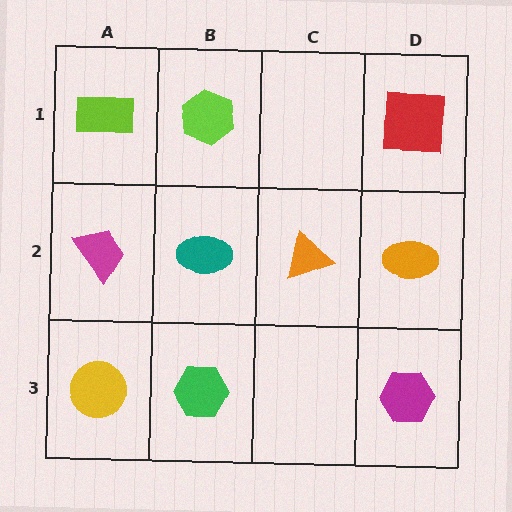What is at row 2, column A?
A magenta trapezoid.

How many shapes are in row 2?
4 shapes.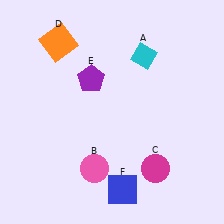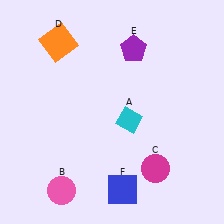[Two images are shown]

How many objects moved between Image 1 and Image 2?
3 objects moved between the two images.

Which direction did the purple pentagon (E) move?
The purple pentagon (E) moved right.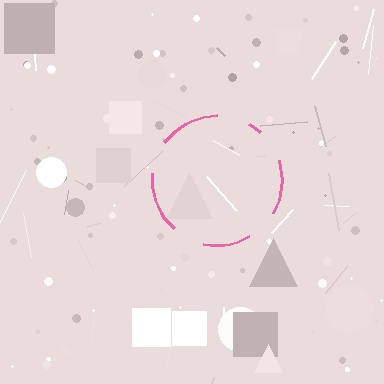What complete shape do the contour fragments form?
The contour fragments form a circle.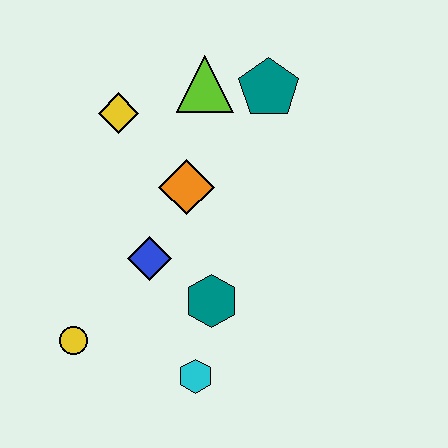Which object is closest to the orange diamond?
The blue diamond is closest to the orange diamond.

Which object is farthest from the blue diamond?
The teal pentagon is farthest from the blue diamond.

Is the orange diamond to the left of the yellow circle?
No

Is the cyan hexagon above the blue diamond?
No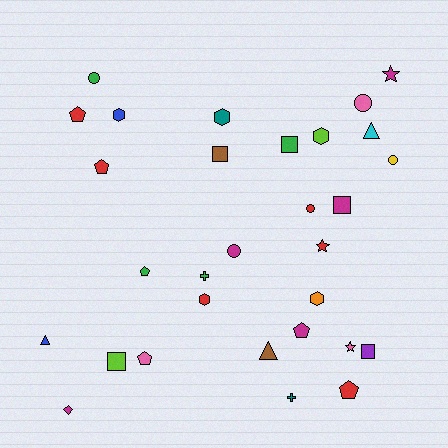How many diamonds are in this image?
There is 1 diamond.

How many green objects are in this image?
There are 4 green objects.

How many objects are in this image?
There are 30 objects.